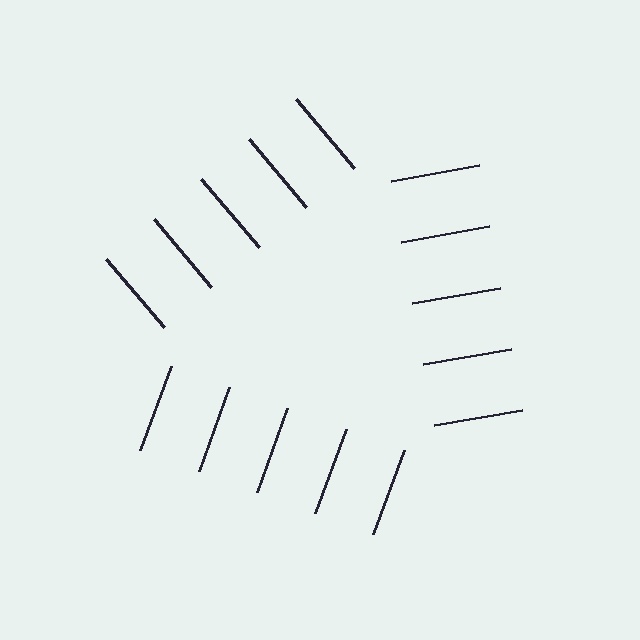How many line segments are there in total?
15 — 5 along each of the 3 edges.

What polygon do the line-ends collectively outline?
An illusory triangle — the line segments terminate on its edges but no continuous stroke is drawn.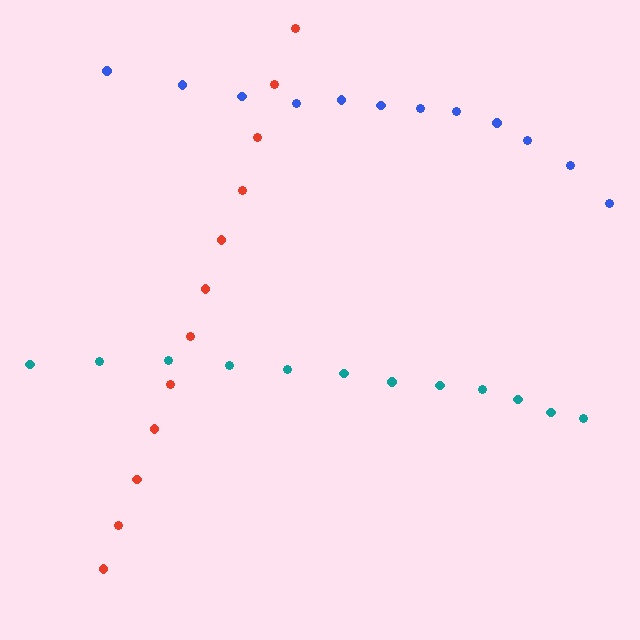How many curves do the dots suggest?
There are 3 distinct paths.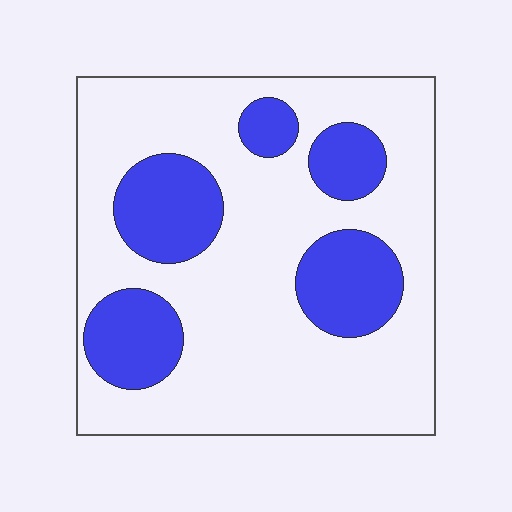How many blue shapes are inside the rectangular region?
5.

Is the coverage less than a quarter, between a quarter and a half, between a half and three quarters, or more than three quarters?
Between a quarter and a half.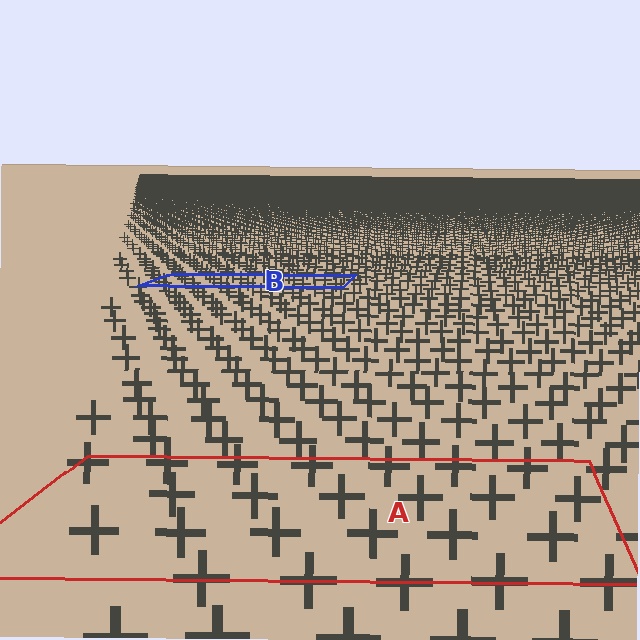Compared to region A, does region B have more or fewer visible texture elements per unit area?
Region B has more texture elements per unit area — they are packed more densely because it is farther away.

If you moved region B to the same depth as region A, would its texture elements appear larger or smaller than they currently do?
They would appear larger. At a closer depth, the same texture elements are projected at a bigger on-screen size.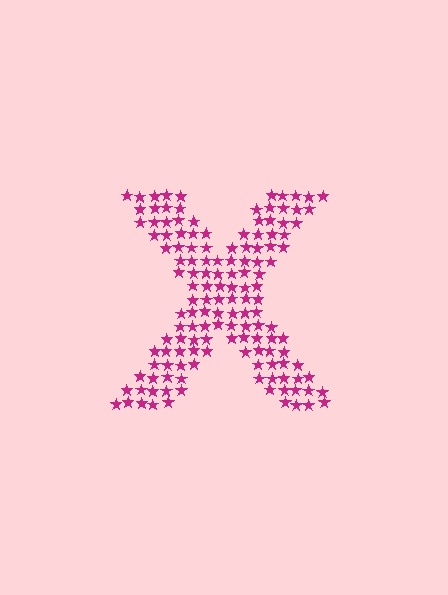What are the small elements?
The small elements are stars.